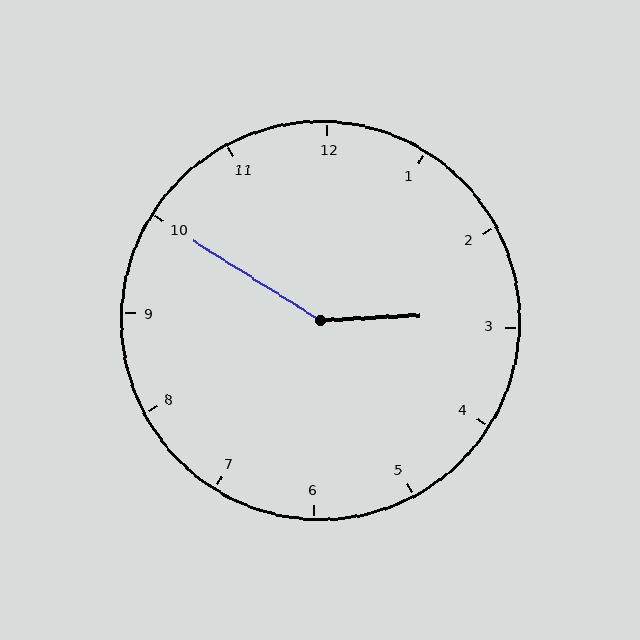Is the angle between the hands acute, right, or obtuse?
It is obtuse.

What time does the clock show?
2:50.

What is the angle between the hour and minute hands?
Approximately 145 degrees.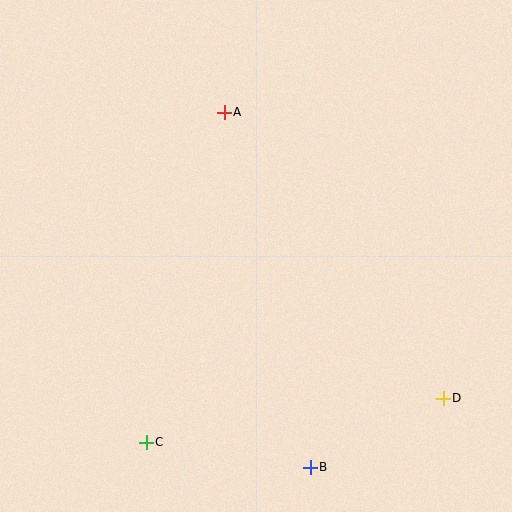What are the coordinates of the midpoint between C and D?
The midpoint between C and D is at (295, 420).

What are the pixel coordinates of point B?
Point B is at (310, 467).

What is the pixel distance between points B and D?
The distance between B and D is 149 pixels.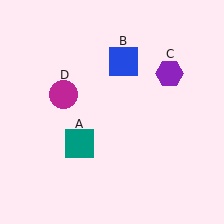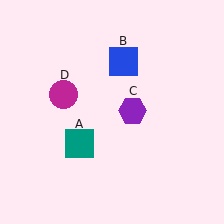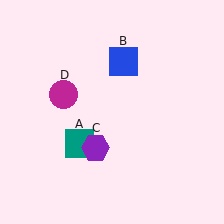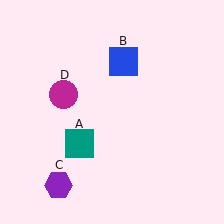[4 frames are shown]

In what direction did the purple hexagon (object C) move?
The purple hexagon (object C) moved down and to the left.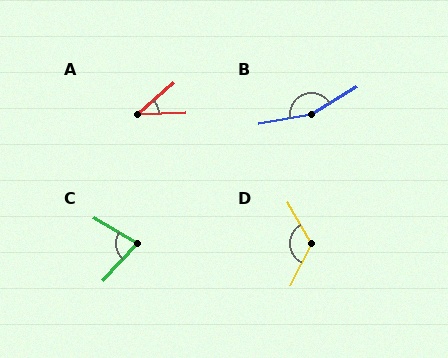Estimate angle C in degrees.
Approximately 78 degrees.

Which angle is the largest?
B, at approximately 158 degrees.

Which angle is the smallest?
A, at approximately 39 degrees.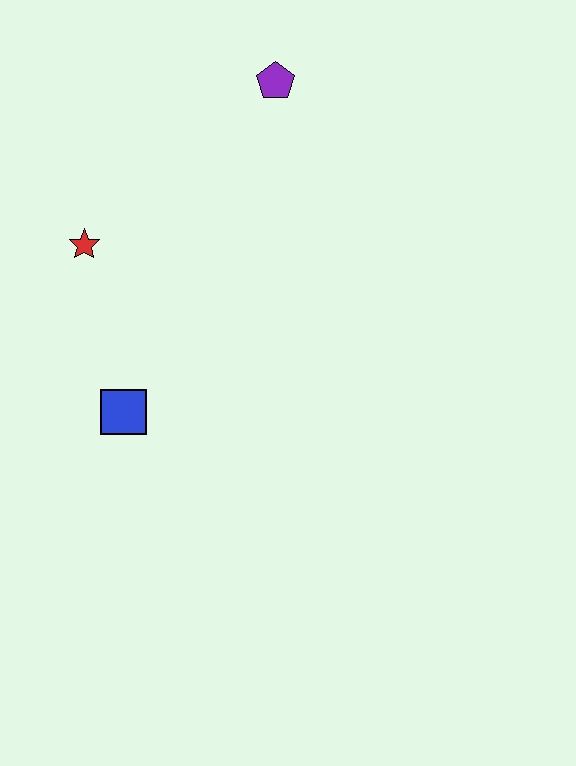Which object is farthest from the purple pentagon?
The blue square is farthest from the purple pentagon.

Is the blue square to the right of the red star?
Yes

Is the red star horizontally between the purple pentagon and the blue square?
No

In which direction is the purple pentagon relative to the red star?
The purple pentagon is to the right of the red star.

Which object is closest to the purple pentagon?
The red star is closest to the purple pentagon.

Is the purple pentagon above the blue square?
Yes